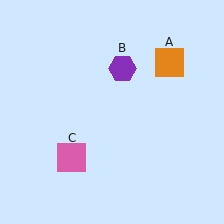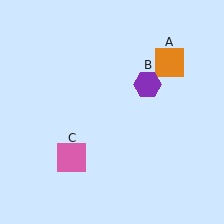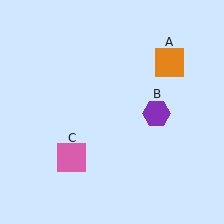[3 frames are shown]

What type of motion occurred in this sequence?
The purple hexagon (object B) rotated clockwise around the center of the scene.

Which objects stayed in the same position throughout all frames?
Orange square (object A) and pink square (object C) remained stationary.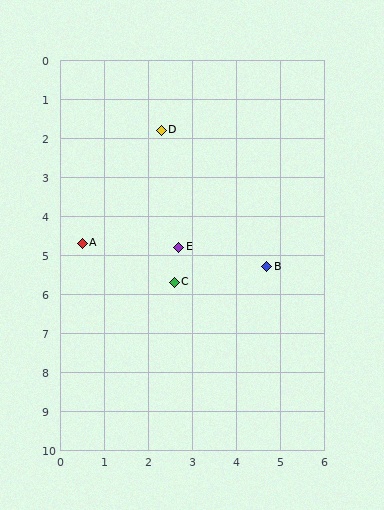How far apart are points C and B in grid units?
Points C and B are about 2.1 grid units apart.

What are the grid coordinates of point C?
Point C is at approximately (2.6, 5.7).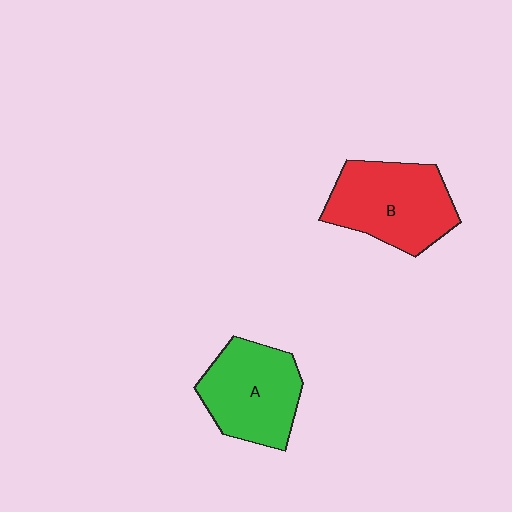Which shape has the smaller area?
Shape A (green).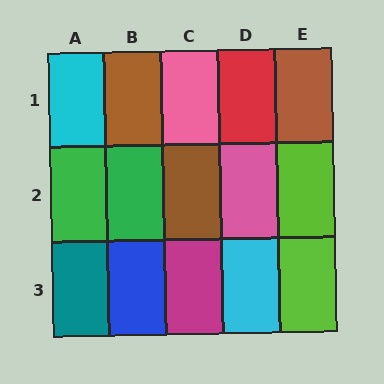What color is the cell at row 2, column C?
Brown.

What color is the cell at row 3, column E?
Lime.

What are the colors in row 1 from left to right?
Cyan, brown, pink, red, brown.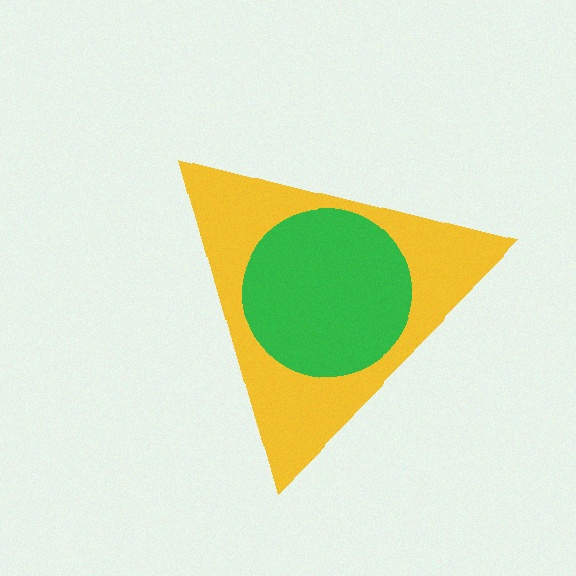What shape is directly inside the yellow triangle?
The green circle.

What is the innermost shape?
The green circle.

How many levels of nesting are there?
2.